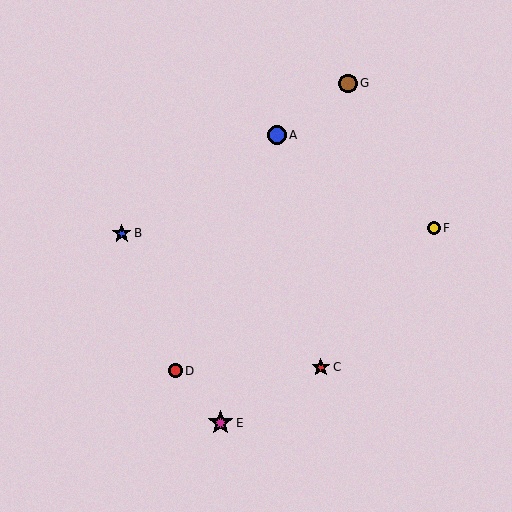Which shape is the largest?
The magenta star (labeled E) is the largest.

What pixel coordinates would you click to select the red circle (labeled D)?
Click at (176, 371) to select the red circle D.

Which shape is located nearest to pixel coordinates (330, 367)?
The red star (labeled C) at (321, 367) is nearest to that location.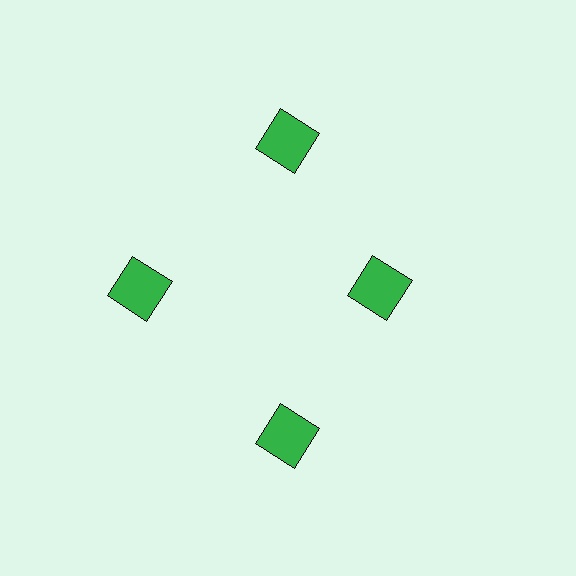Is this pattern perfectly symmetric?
No. The 4 green squares are arranged in a ring, but one element near the 3 o'clock position is pulled inward toward the center, breaking the 4-fold rotational symmetry.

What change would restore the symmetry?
The symmetry would be restored by moving it outward, back onto the ring so that all 4 squares sit at equal angles and equal distance from the center.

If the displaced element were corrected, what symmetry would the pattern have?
It would have 4-fold rotational symmetry — the pattern would map onto itself every 90 degrees.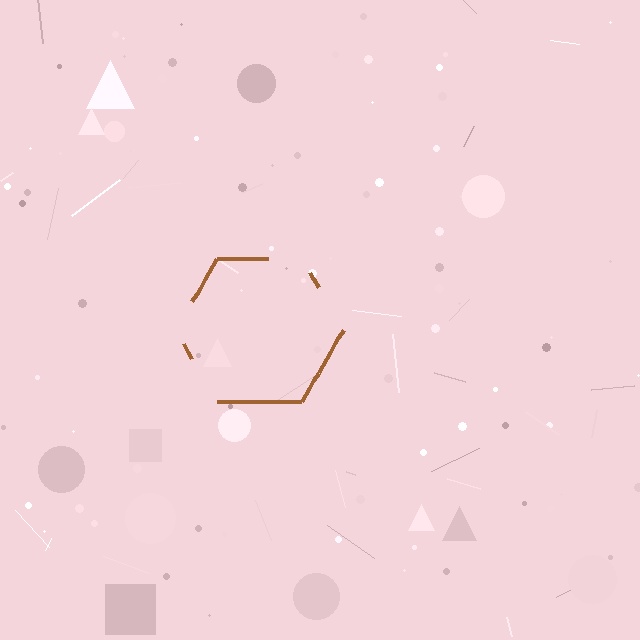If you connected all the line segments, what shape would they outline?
They would outline a hexagon.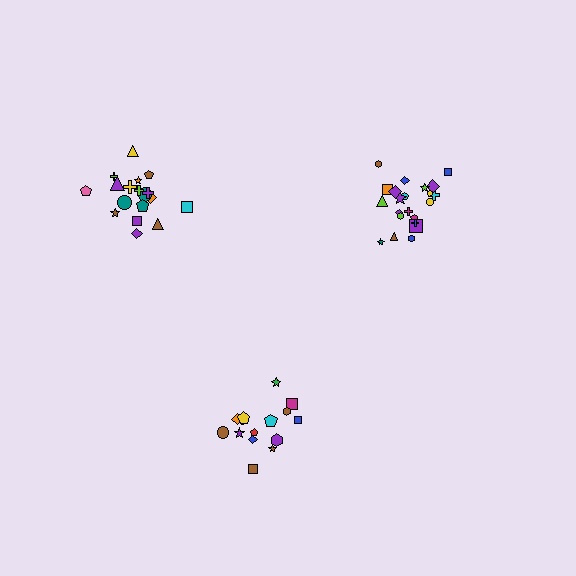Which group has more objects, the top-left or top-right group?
The top-right group.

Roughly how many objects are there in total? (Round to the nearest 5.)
Roughly 55 objects in total.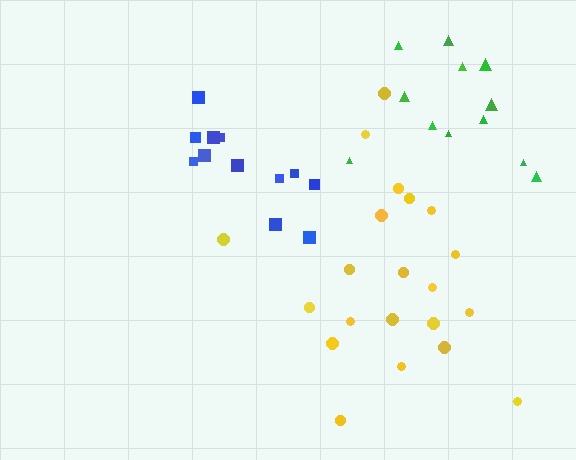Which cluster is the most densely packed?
Yellow.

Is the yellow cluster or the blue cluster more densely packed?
Yellow.